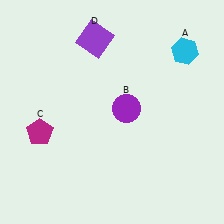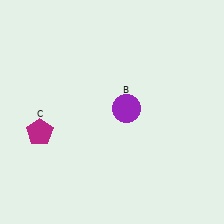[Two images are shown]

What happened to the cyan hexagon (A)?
The cyan hexagon (A) was removed in Image 2. It was in the top-right area of Image 1.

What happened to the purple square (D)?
The purple square (D) was removed in Image 2. It was in the top-left area of Image 1.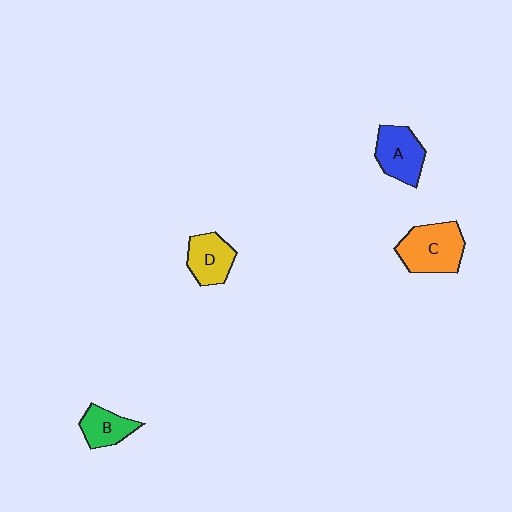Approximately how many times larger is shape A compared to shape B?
Approximately 1.3 times.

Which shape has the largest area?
Shape C (orange).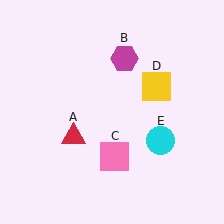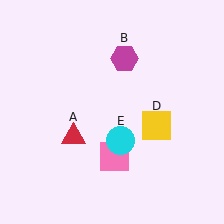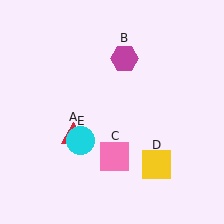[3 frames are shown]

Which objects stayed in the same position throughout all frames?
Red triangle (object A) and magenta hexagon (object B) and pink square (object C) remained stationary.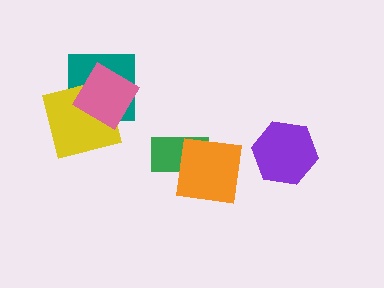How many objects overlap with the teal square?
2 objects overlap with the teal square.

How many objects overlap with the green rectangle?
1 object overlaps with the green rectangle.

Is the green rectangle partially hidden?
Yes, it is partially covered by another shape.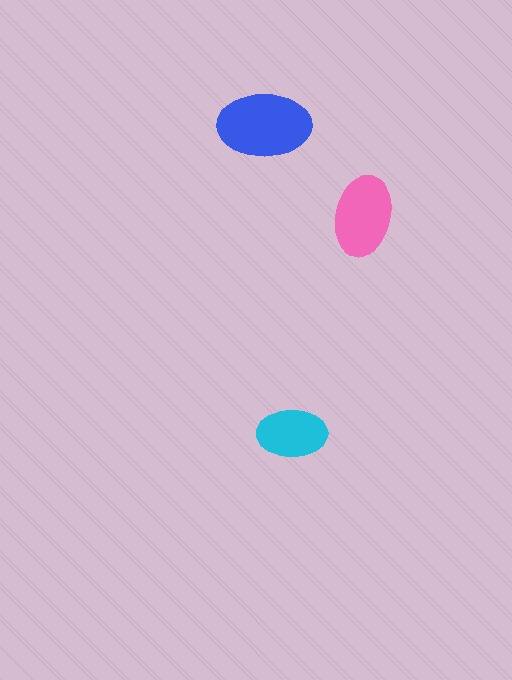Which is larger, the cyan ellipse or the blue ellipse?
The blue one.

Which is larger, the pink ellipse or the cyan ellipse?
The pink one.